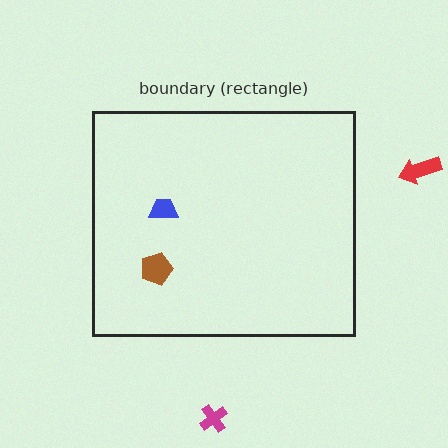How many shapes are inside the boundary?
2 inside, 2 outside.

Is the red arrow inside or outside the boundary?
Outside.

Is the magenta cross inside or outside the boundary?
Outside.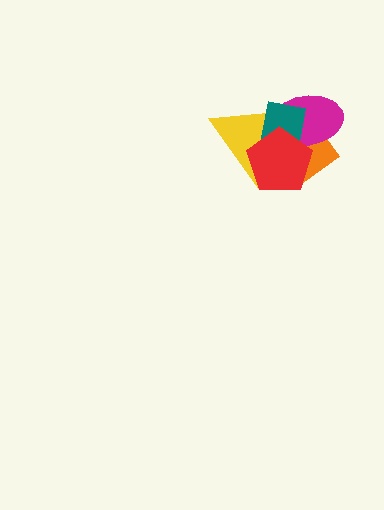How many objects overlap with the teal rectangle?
4 objects overlap with the teal rectangle.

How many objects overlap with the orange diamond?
4 objects overlap with the orange diamond.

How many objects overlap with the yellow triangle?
4 objects overlap with the yellow triangle.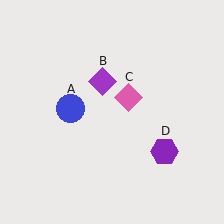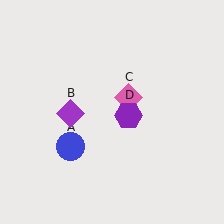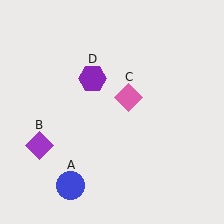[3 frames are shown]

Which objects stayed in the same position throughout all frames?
Pink diamond (object C) remained stationary.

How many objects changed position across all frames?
3 objects changed position: blue circle (object A), purple diamond (object B), purple hexagon (object D).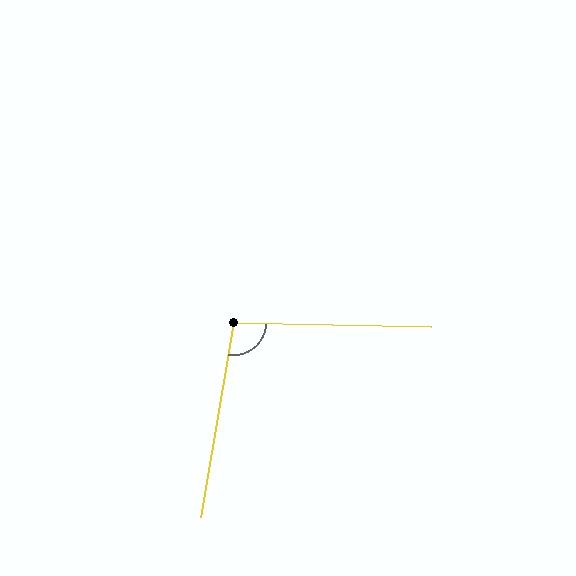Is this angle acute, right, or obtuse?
It is obtuse.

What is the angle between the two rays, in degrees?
Approximately 98 degrees.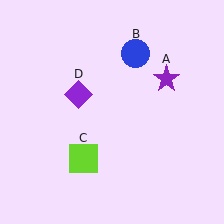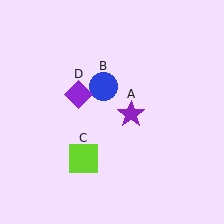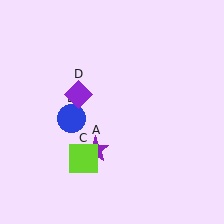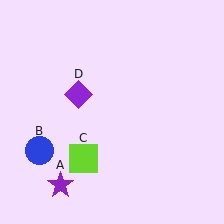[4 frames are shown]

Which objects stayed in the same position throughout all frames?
Lime square (object C) and purple diamond (object D) remained stationary.